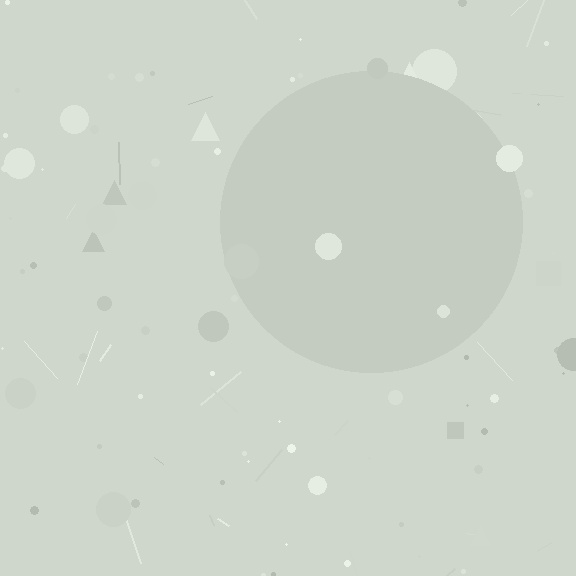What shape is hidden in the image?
A circle is hidden in the image.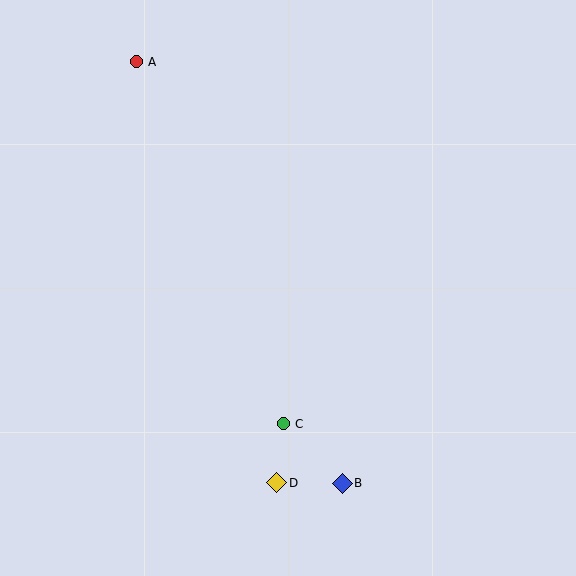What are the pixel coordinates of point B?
Point B is at (342, 483).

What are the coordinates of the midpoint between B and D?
The midpoint between B and D is at (309, 483).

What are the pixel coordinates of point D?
Point D is at (277, 483).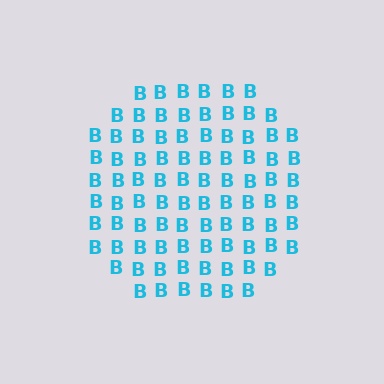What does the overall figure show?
The overall figure shows a circle.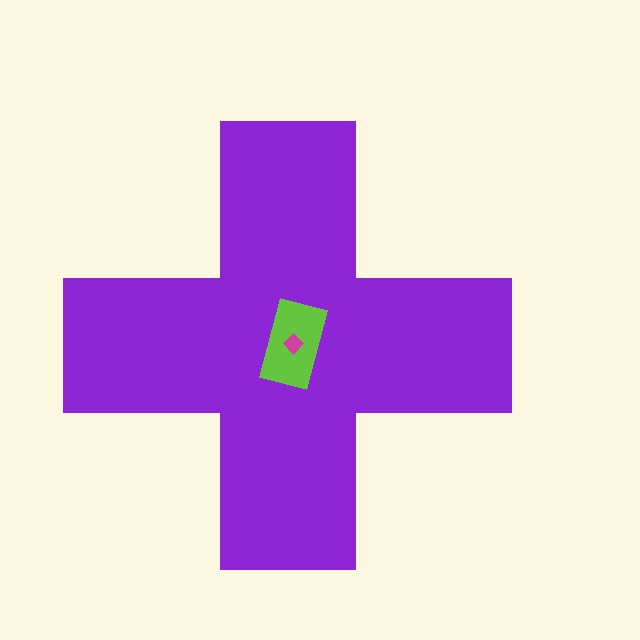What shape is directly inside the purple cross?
The lime rectangle.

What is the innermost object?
The magenta diamond.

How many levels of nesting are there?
3.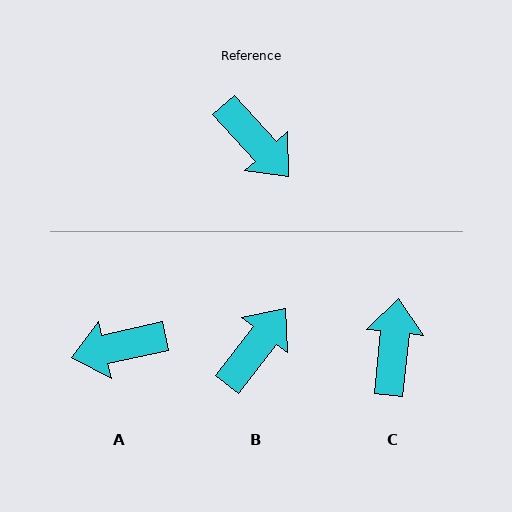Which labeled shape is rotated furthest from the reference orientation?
C, about 132 degrees away.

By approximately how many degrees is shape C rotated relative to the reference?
Approximately 132 degrees counter-clockwise.